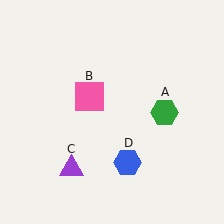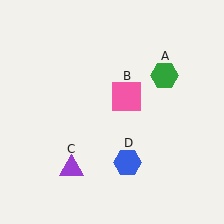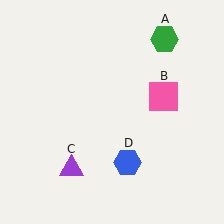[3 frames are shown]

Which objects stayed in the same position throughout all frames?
Purple triangle (object C) and blue hexagon (object D) remained stationary.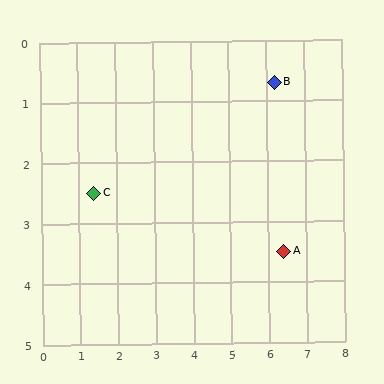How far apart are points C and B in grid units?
Points C and B are about 5.1 grid units apart.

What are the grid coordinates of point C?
Point C is at approximately (1.4, 2.5).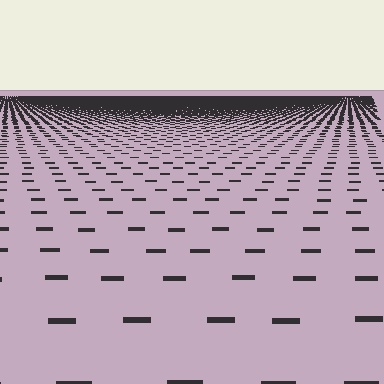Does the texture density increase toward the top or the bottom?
Density increases toward the top.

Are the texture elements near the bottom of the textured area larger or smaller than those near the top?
Larger. Near the bottom, elements are closer to the viewer and appear at a bigger on-screen size.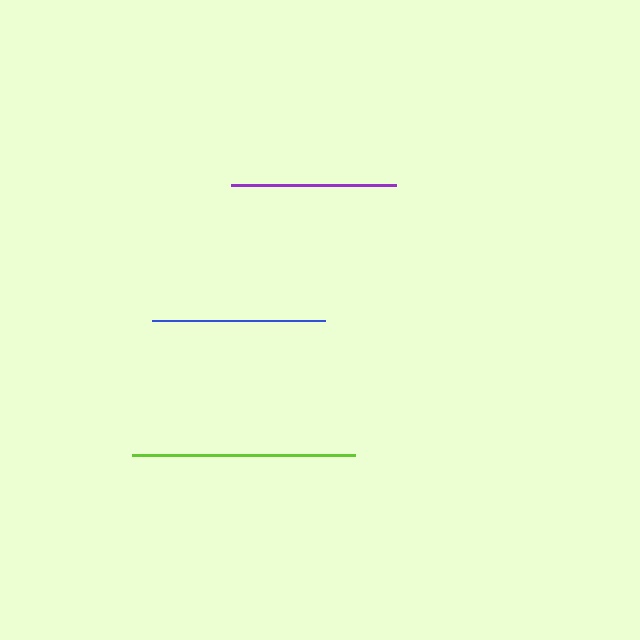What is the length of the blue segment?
The blue segment is approximately 173 pixels long.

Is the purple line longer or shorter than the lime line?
The lime line is longer than the purple line.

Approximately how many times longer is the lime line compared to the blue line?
The lime line is approximately 1.3 times the length of the blue line.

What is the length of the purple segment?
The purple segment is approximately 165 pixels long.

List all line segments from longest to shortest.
From longest to shortest: lime, blue, purple.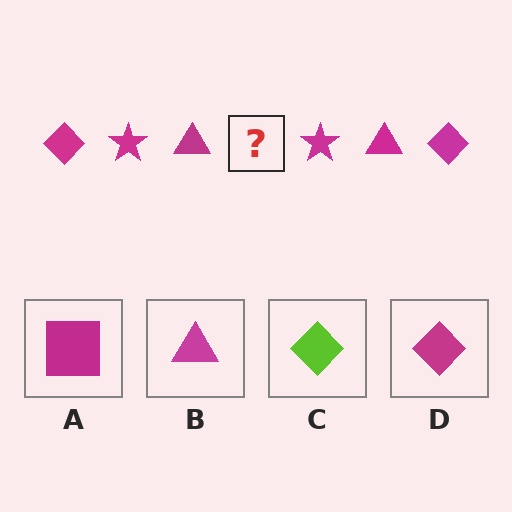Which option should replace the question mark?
Option D.